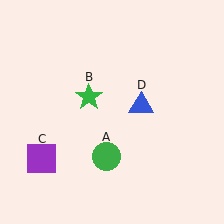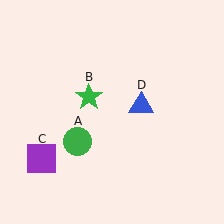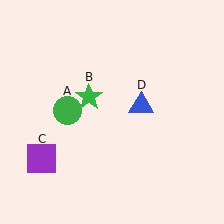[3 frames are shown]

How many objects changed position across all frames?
1 object changed position: green circle (object A).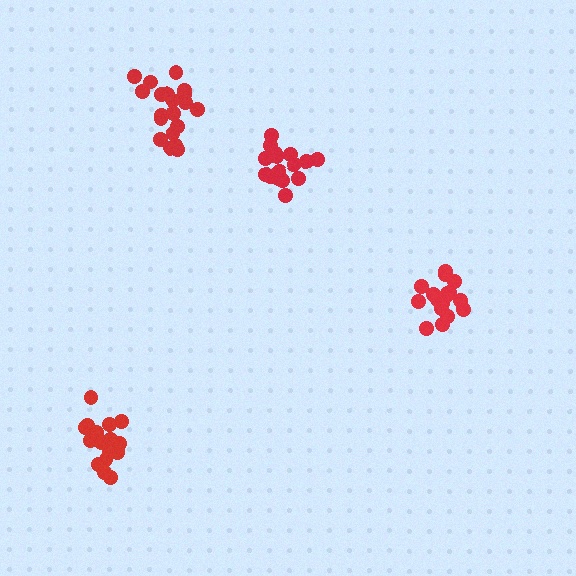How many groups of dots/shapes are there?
There are 4 groups.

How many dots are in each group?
Group 1: 18 dots, Group 2: 20 dots, Group 3: 20 dots, Group 4: 17 dots (75 total).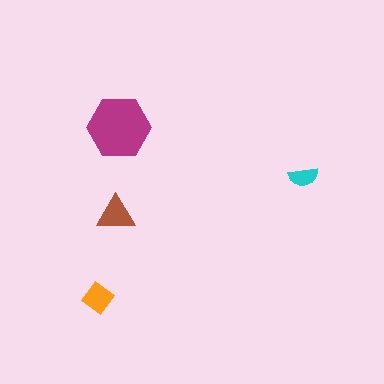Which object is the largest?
The magenta hexagon.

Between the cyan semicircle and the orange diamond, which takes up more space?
The orange diamond.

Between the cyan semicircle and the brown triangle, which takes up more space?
The brown triangle.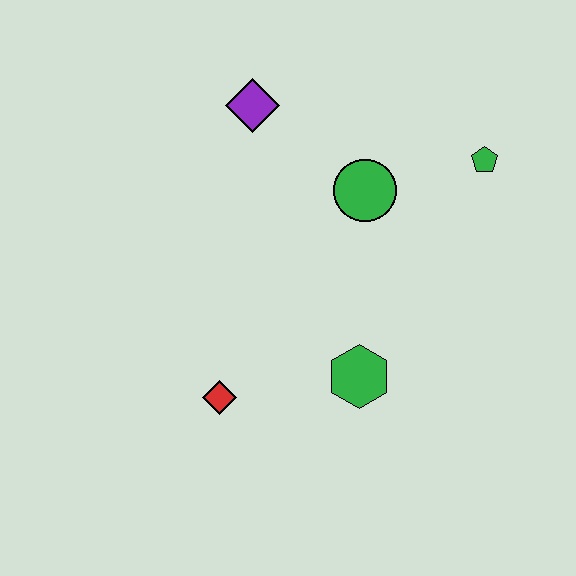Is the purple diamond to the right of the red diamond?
Yes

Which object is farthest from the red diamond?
The green pentagon is farthest from the red diamond.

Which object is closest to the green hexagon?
The red diamond is closest to the green hexagon.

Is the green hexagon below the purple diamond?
Yes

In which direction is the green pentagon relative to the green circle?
The green pentagon is to the right of the green circle.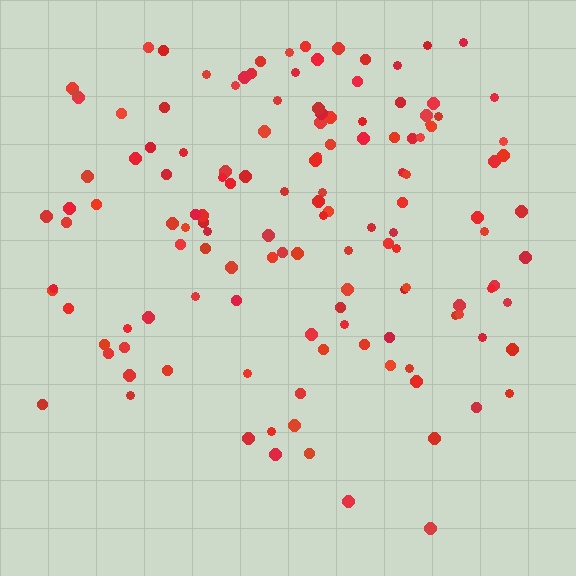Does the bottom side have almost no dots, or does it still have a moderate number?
Still a moderate number, just noticeably fewer than the top.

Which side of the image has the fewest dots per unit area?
The bottom.